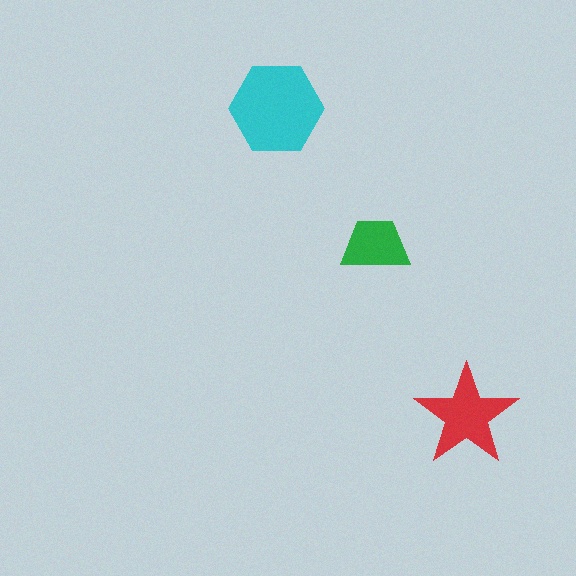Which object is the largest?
The cyan hexagon.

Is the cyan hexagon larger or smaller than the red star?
Larger.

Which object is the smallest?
The green trapezoid.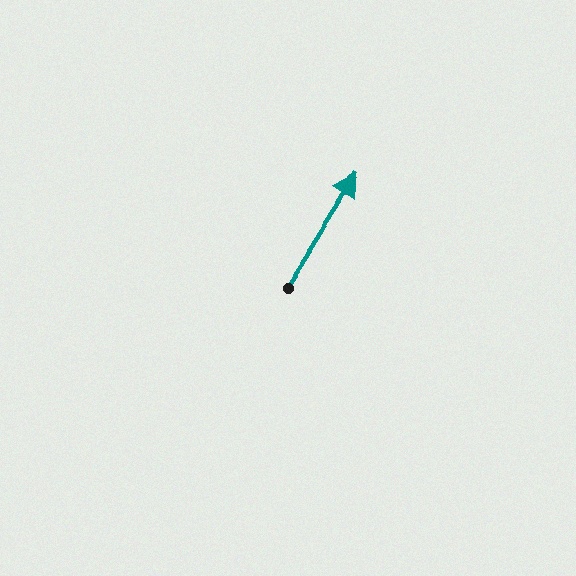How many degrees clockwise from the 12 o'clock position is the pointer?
Approximately 33 degrees.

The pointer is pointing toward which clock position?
Roughly 1 o'clock.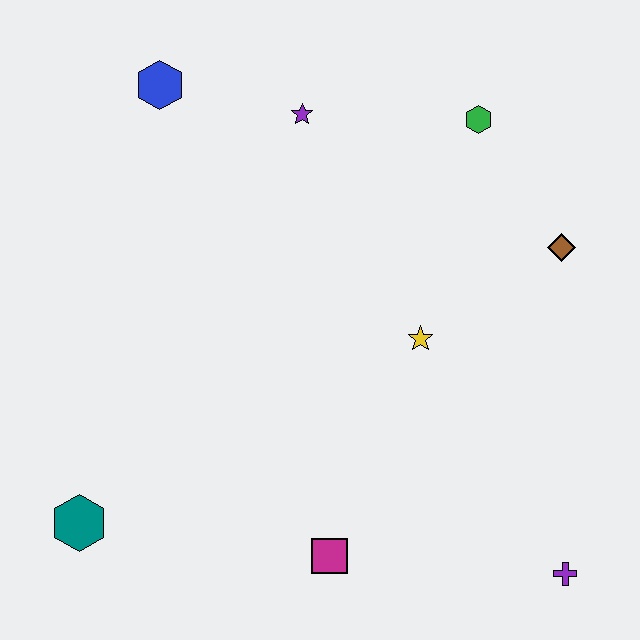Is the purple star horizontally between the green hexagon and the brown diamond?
No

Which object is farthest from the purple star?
The purple cross is farthest from the purple star.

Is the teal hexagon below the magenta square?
No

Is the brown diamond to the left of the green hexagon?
No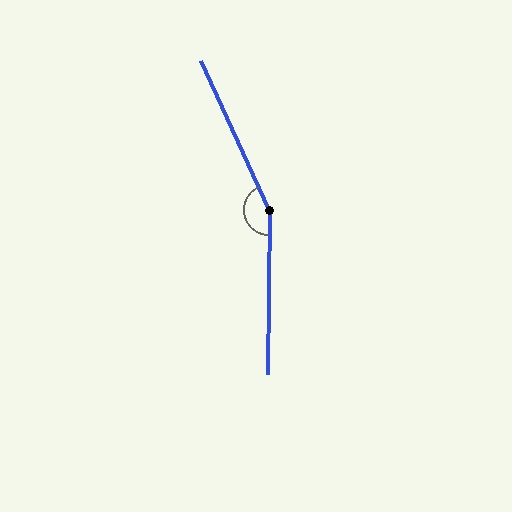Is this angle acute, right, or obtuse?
It is obtuse.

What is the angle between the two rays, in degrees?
Approximately 155 degrees.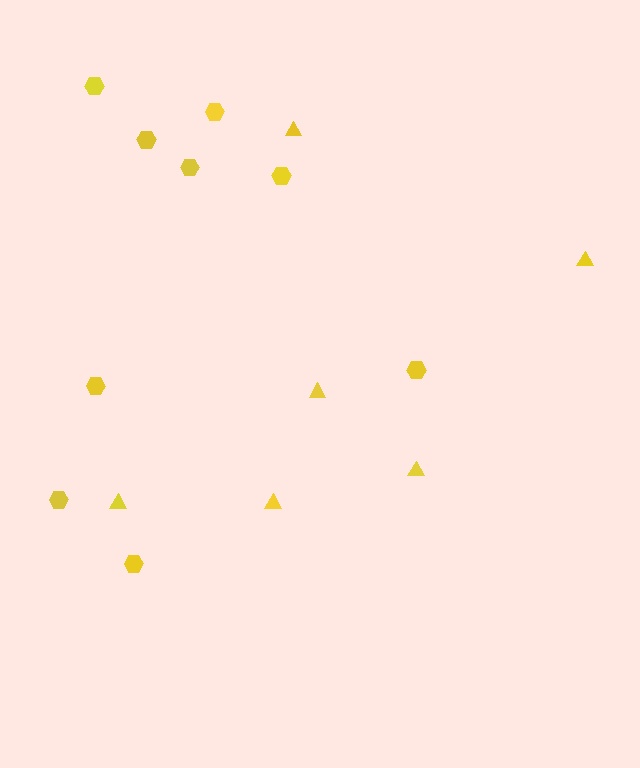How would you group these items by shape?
There are 2 groups: one group of hexagons (9) and one group of triangles (6).